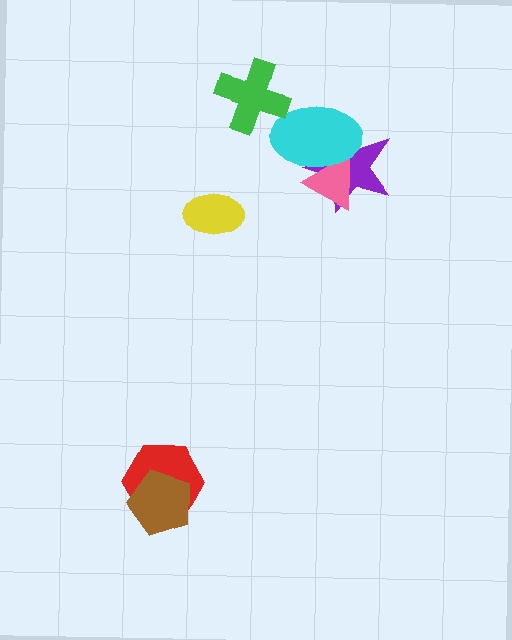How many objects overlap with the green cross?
0 objects overlap with the green cross.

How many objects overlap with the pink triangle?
2 objects overlap with the pink triangle.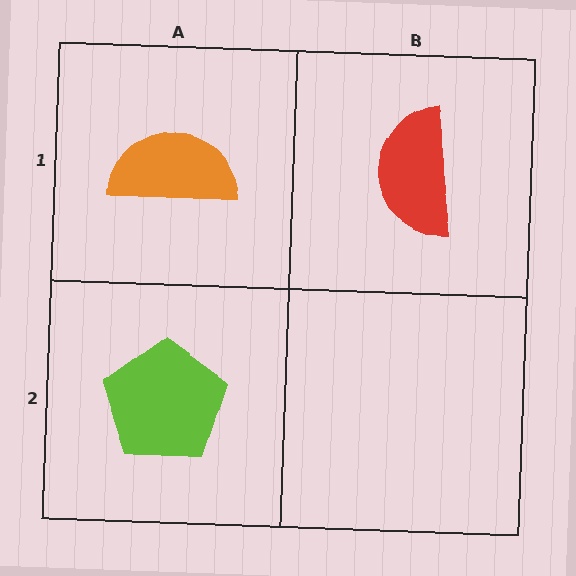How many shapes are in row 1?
2 shapes.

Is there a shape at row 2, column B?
No, that cell is empty.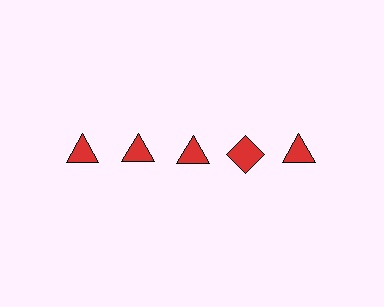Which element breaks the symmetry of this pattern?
The red diamond in the top row, second from right column breaks the symmetry. All other shapes are red triangles.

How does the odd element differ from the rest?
It has a different shape: diamond instead of triangle.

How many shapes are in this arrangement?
There are 5 shapes arranged in a grid pattern.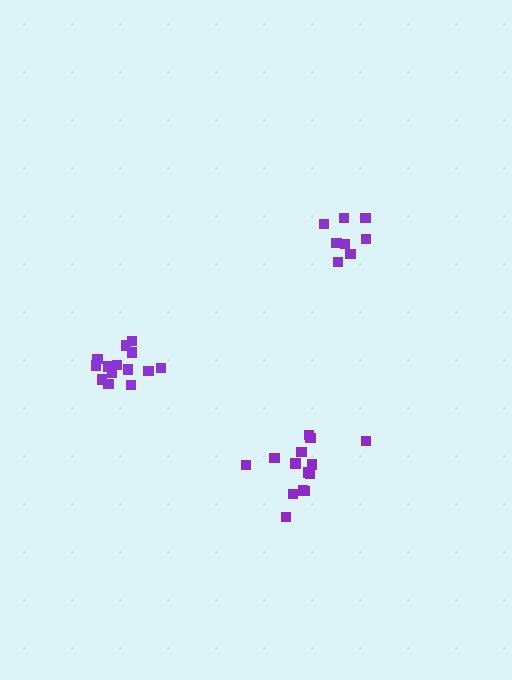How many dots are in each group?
Group 1: 14 dots, Group 2: 8 dots, Group 3: 14 dots (36 total).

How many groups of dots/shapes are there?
There are 3 groups.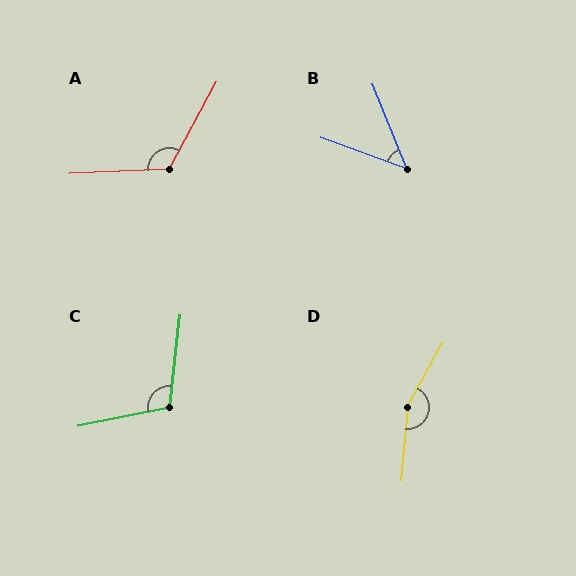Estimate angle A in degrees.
Approximately 121 degrees.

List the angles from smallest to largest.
B (48°), C (108°), A (121°), D (156°).